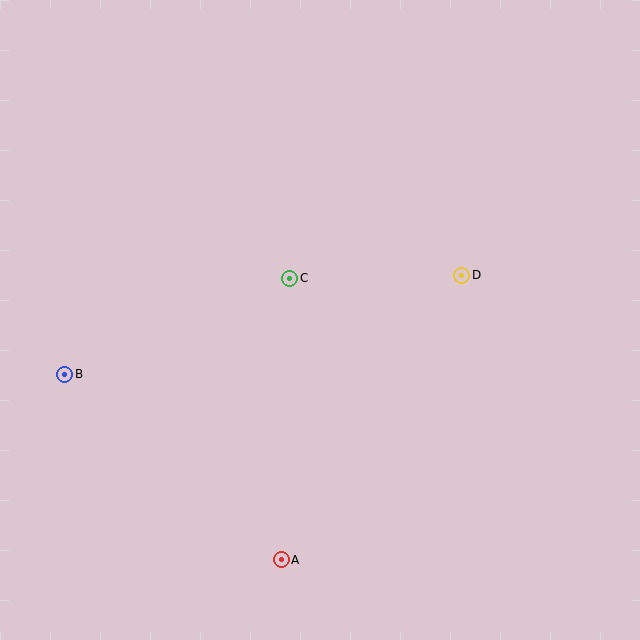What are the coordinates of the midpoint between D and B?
The midpoint between D and B is at (263, 325).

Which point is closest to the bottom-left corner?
Point B is closest to the bottom-left corner.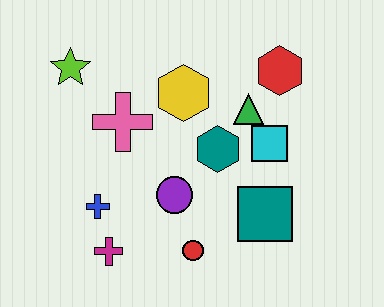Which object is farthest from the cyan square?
The lime star is farthest from the cyan square.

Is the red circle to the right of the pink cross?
Yes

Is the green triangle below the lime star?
Yes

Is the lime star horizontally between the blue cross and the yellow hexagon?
No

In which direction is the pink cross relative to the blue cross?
The pink cross is above the blue cross.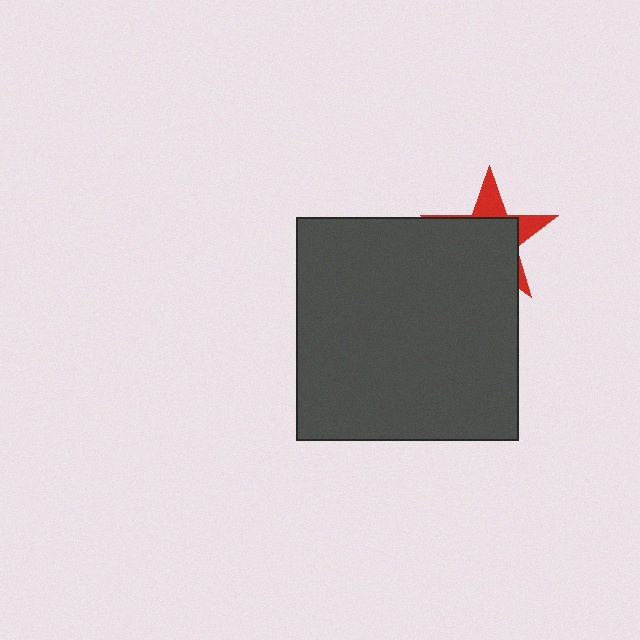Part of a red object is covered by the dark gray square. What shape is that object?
It is a star.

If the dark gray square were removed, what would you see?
You would see the complete red star.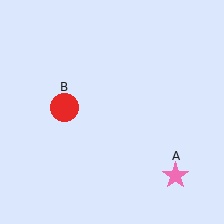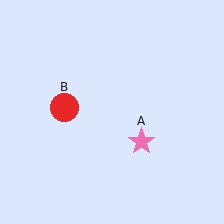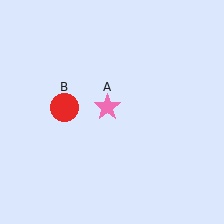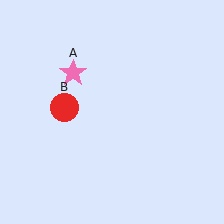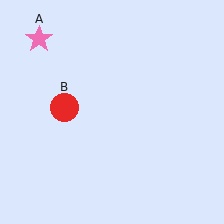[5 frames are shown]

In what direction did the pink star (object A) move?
The pink star (object A) moved up and to the left.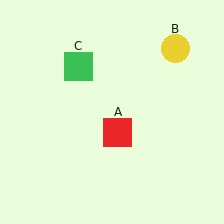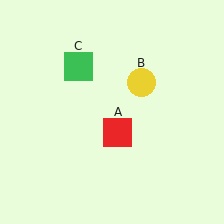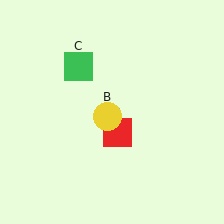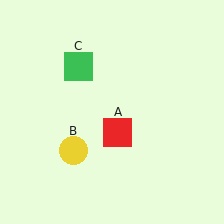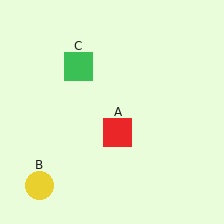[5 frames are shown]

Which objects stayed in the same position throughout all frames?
Red square (object A) and green square (object C) remained stationary.